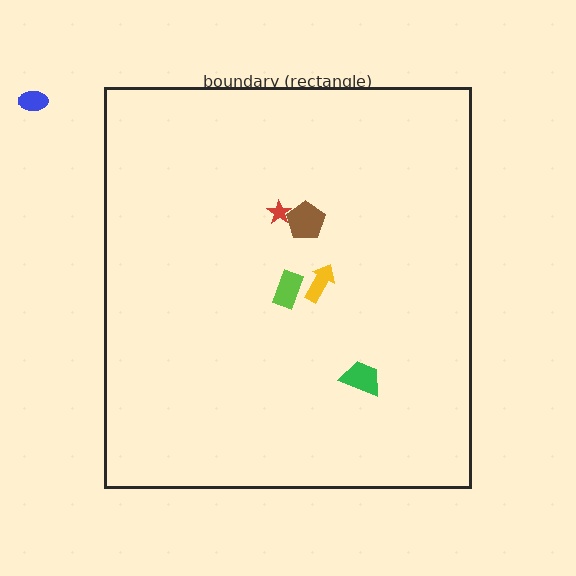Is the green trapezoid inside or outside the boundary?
Inside.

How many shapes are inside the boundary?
5 inside, 1 outside.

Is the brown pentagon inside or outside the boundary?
Inside.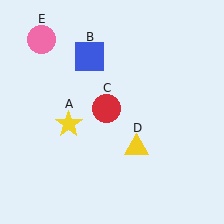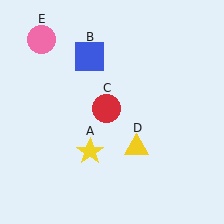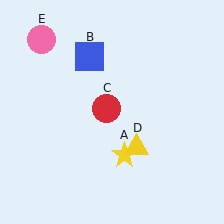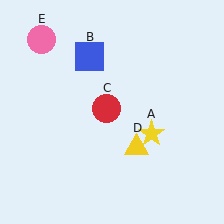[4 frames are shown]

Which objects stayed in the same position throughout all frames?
Blue square (object B) and red circle (object C) and yellow triangle (object D) and pink circle (object E) remained stationary.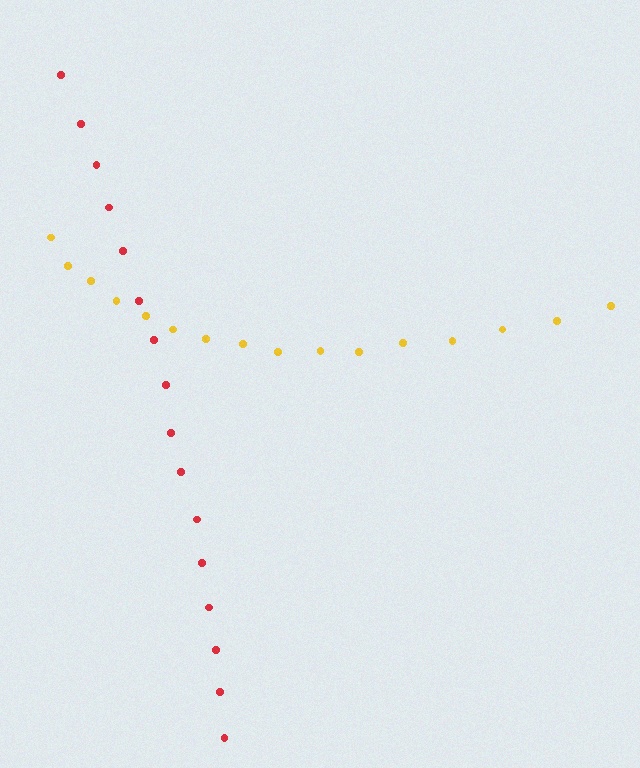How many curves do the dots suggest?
There are 2 distinct paths.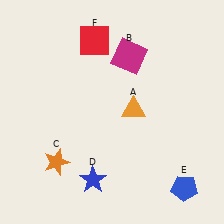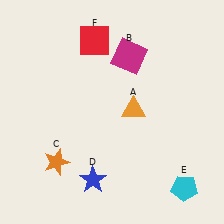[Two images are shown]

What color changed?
The pentagon (E) changed from blue in Image 1 to cyan in Image 2.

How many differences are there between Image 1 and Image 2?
There is 1 difference between the two images.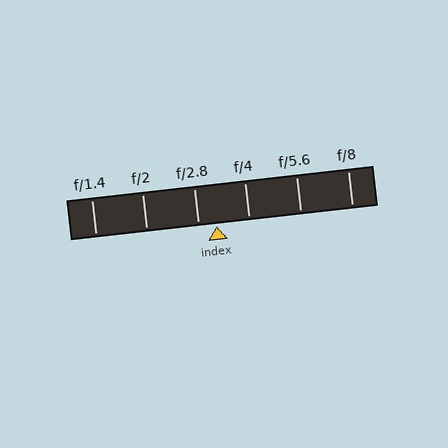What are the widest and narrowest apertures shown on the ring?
The widest aperture shown is f/1.4 and the narrowest is f/8.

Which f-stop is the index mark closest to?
The index mark is closest to f/2.8.